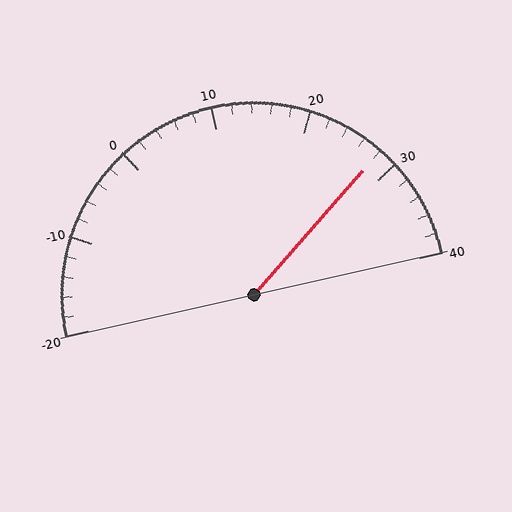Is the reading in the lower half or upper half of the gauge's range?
The reading is in the upper half of the range (-20 to 40).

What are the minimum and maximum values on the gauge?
The gauge ranges from -20 to 40.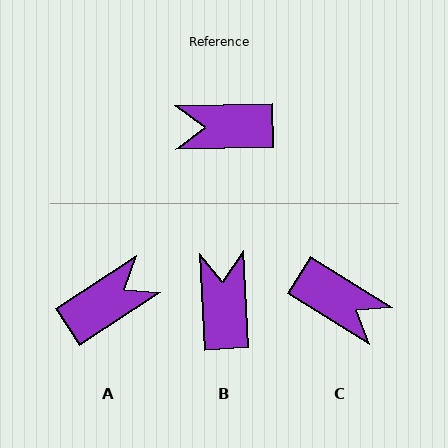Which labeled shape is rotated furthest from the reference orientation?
A, about 148 degrees away.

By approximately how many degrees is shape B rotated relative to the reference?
Approximately 88 degrees clockwise.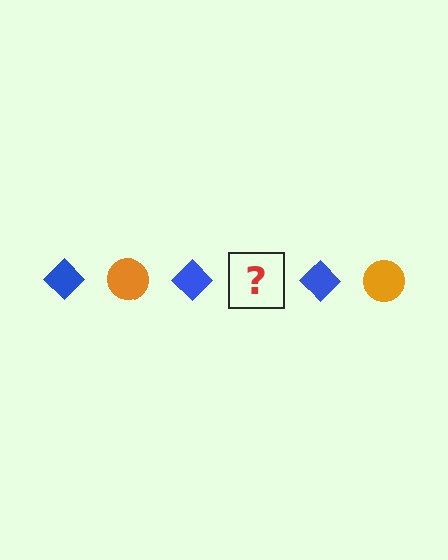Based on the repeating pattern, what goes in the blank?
The blank should be an orange circle.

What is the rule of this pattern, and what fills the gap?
The rule is that the pattern alternates between blue diamond and orange circle. The gap should be filled with an orange circle.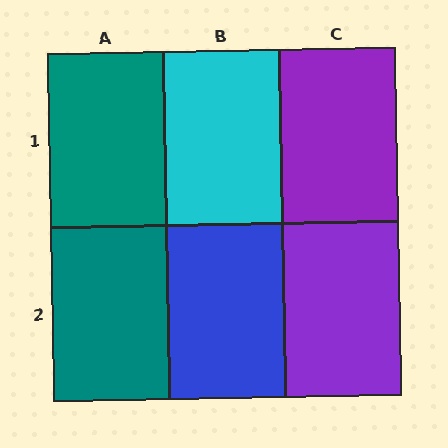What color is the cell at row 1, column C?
Purple.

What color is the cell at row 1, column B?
Cyan.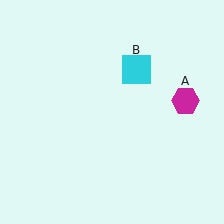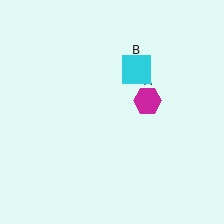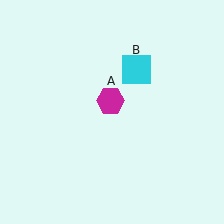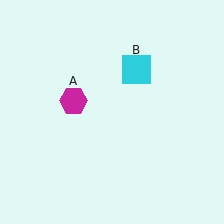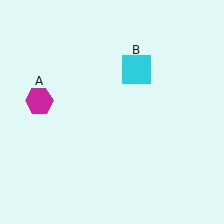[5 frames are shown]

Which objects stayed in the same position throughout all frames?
Cyan square (object B) remained stationary.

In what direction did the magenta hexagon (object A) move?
The magenta hexagon (object A) moved left.